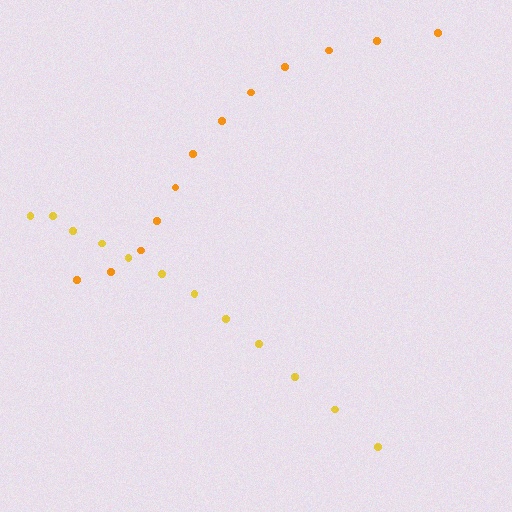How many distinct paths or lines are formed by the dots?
There are 2 distinct paths.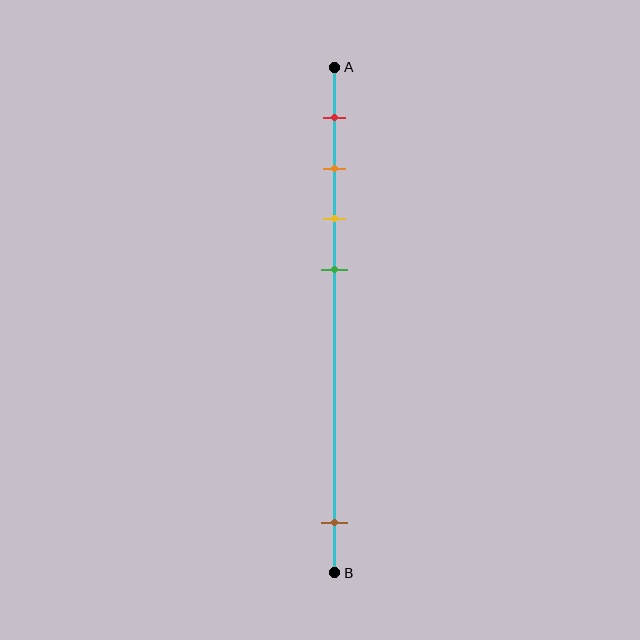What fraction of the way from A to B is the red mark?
The red mark is approximately 10% (0.1) of the way from A to B.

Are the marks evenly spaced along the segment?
No, the marks are not evenly spaced.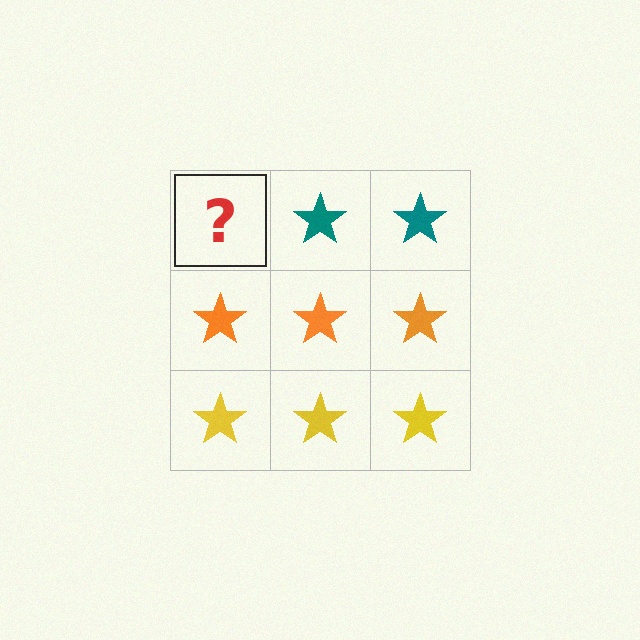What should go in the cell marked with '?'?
The missing cell should contain a teal star.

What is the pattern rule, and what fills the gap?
The rule is that each row has a consistent color. The gap should be filled with a teal star.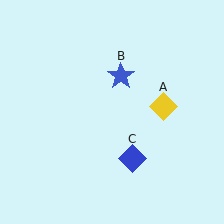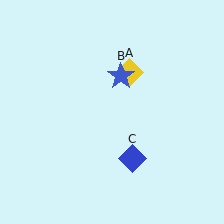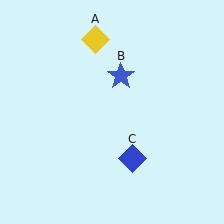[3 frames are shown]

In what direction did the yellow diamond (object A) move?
The yellow diamond (object A) moved up and to the left.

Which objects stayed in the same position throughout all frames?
Blue star (object B) and blue diamond (object C) remained stationary.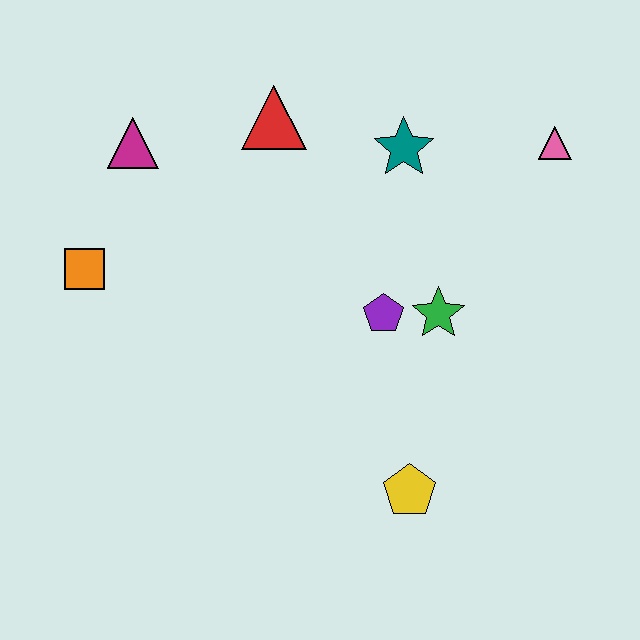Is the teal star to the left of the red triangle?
No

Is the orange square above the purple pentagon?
Yes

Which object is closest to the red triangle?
The teal star is closest to the red triangle.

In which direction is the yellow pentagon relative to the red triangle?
The yellow pentagon is below the red triangle.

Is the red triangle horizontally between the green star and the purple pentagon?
No